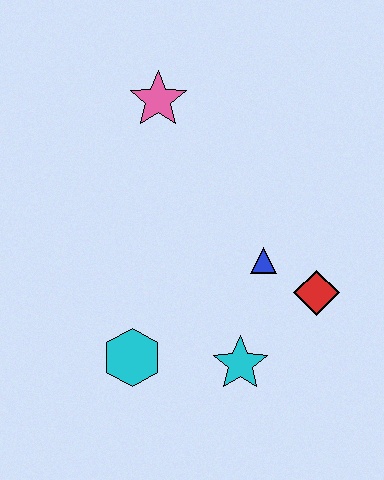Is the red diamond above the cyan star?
Yes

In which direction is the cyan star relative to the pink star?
The cyan star is below the pink star.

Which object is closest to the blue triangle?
The red diamond is closest to the blue triangle.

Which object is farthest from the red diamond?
The pink star is farthest from the red diamond.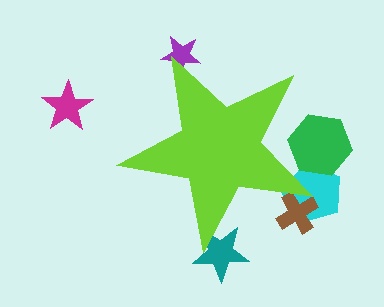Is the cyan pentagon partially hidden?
Yes, the cyan pentagon is partially hidden behind the lime star.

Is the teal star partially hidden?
Yes, the teal star is partially hidden behind the lime star.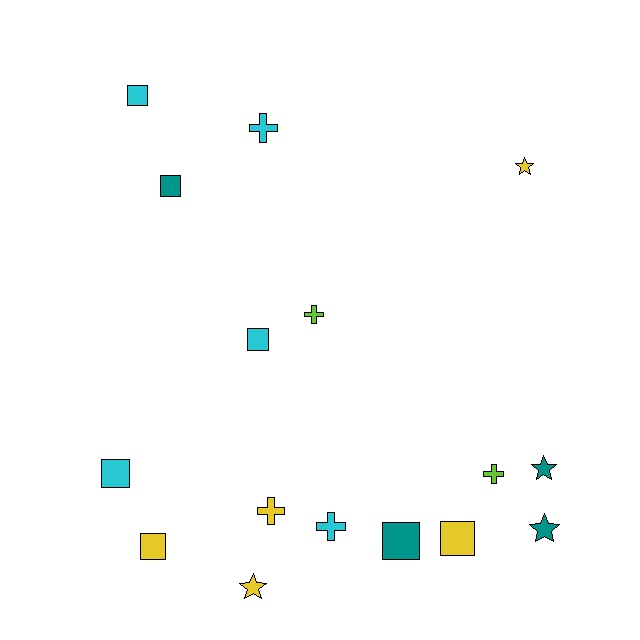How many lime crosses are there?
There are 2 lime crosses.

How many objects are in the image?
There are 16 objects.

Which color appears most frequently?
Cyan, with 5 objects.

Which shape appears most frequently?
Square, with 7 objects.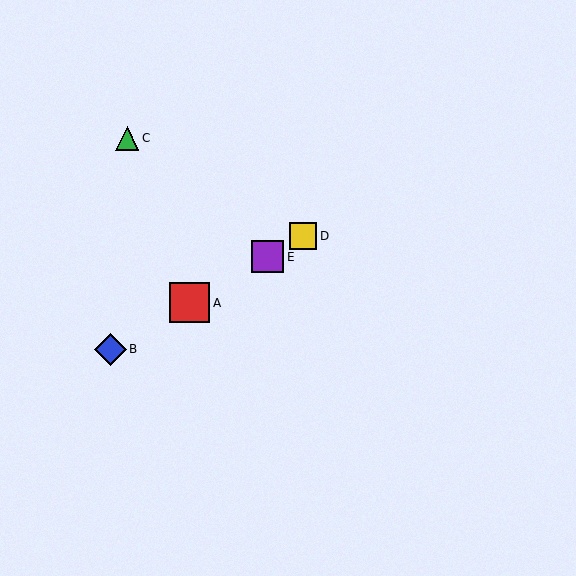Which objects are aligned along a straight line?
Objects A, B, D, E are aligned along a straight line.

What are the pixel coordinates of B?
Object B is at (110, 349).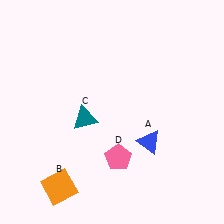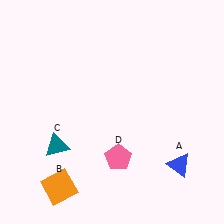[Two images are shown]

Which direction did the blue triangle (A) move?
The blue triangle (A) moved right.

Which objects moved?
The objects that moved are: the blue triangle (A), the teal triangle (C).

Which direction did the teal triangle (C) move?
The teal triangle (C) moved left.